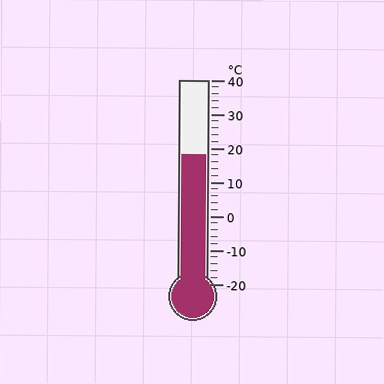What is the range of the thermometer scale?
The thermometer scale ranges from -20°C to 40°C.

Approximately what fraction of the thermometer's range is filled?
The thermometer is filled to approximately 65% of its range.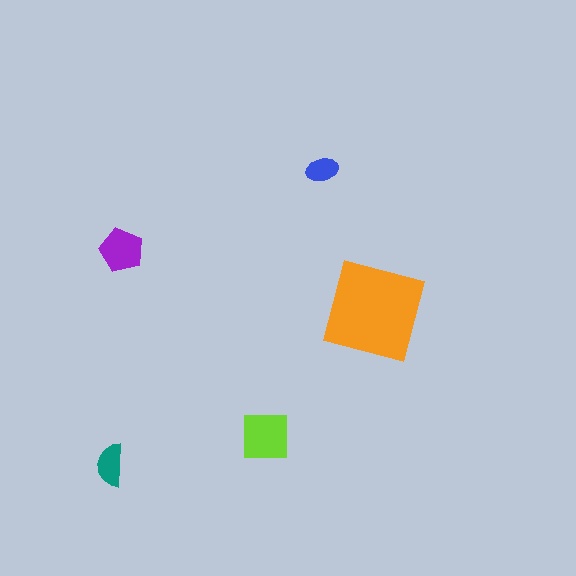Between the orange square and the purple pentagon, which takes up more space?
The orange square.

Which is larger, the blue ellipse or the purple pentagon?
The purple pentagon.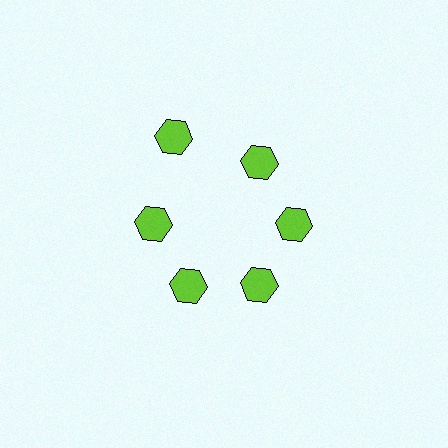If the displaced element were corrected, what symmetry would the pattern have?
It would have 6-fold rotational symmetry — the pattern would map onto itself every 60 degrees.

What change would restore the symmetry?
The symmetry would be restored by moving it inward, back onto the ring so that all 6 hexagons sit at equal angles and equal distance from the center.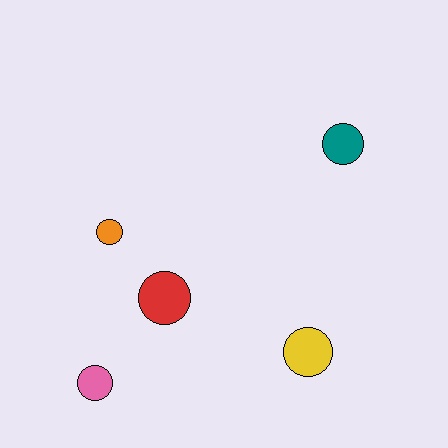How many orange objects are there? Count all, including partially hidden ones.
There is 1 orange object.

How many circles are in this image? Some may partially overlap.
There are 5 circles.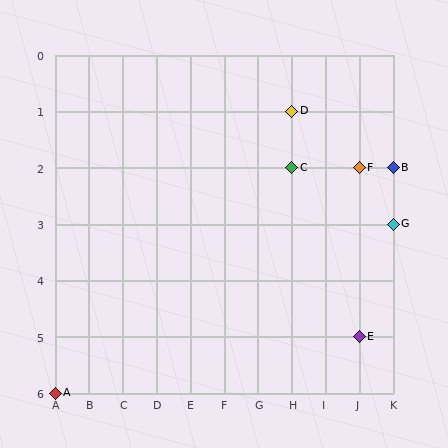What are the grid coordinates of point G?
Point G is at grid coordinates (K, 3).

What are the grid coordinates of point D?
Point D is at grid coordinates (H, 1).